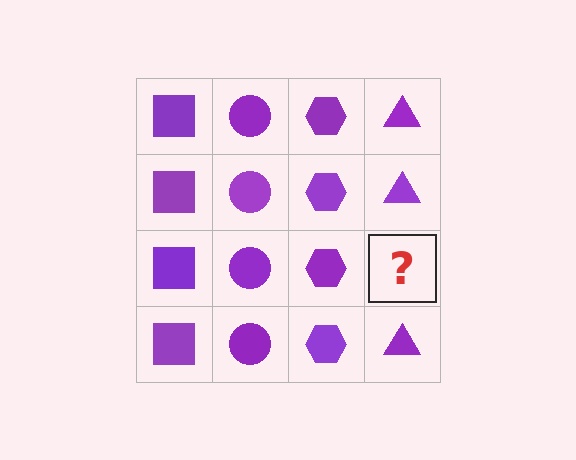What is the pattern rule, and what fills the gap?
The rule is that each column has a consistent shape. The gap should be filled with a purple triangle.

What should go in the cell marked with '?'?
The missing cell should contain a purple triangle.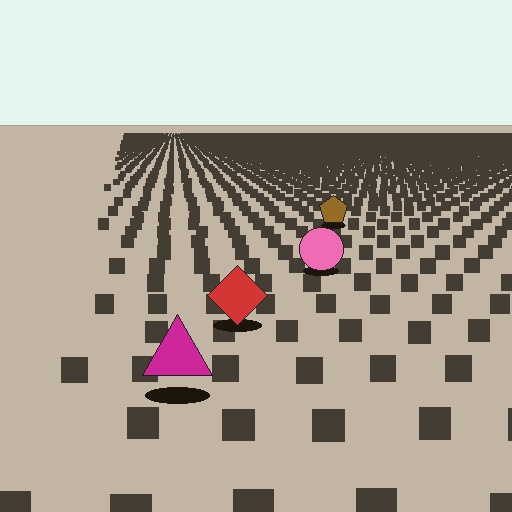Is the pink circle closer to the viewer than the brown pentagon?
Yes. The pink circle is closer — you can tell from the texture gradient: the ground texture is coarser near it.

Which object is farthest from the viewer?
The brown pentagon is farthest from the viewer. It appears smaller and the ground texture around it is denser.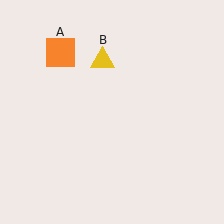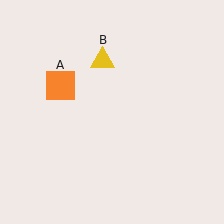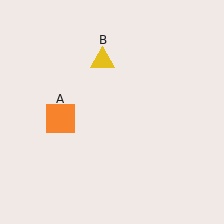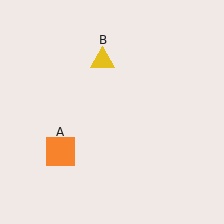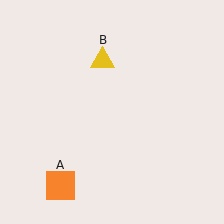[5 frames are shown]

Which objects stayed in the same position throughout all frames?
Yellow triangle (object B) remained stationary.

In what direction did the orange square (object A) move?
The orange square (object A) moved down.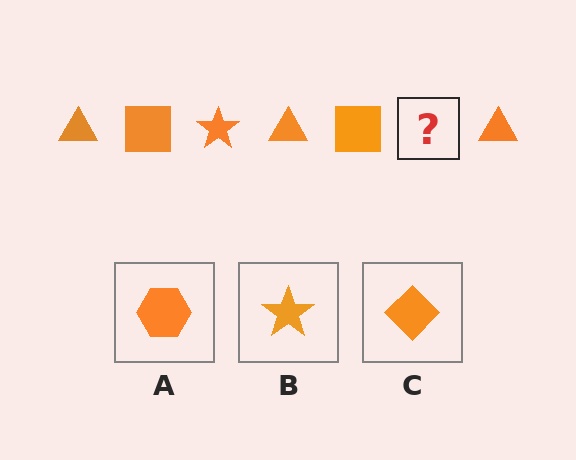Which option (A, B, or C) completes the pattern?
B.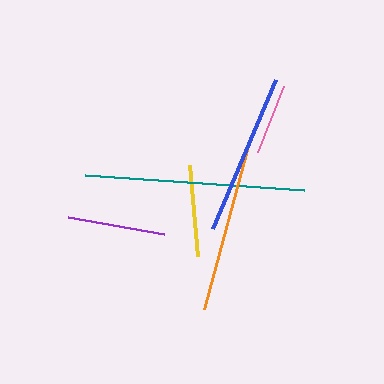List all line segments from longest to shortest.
From longest to shortest: teal, orange, blue, purple, yellow, pink.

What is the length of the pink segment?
The pink segment is approximately 70 pixels long.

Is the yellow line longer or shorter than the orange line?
The orange line is longer than the yellow line.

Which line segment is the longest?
The teal line is the longest at approximately 220 pixels.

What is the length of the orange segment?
The orange segment is approximately 180 pixels long.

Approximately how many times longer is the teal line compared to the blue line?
The teal line is approximately 1.4 times the length of the blue line.